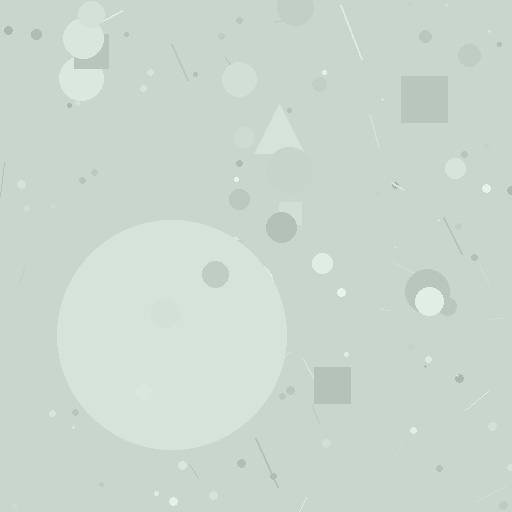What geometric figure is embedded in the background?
A circle is embedded in the background.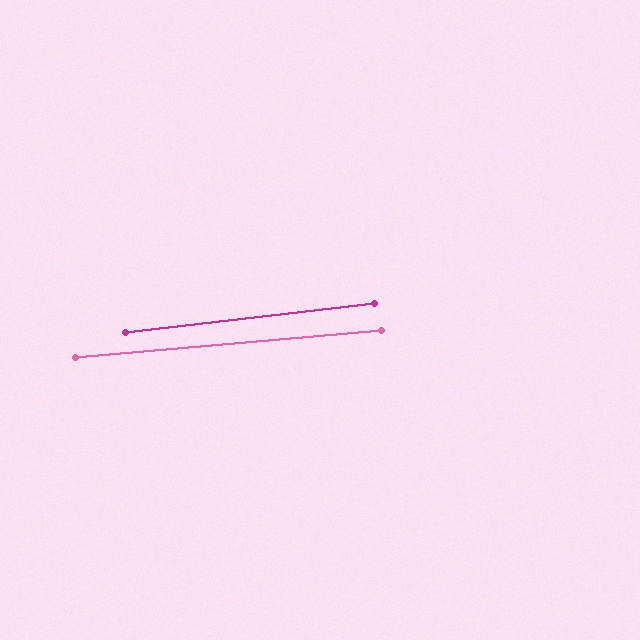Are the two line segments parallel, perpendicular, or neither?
Parallel — their directions differ by only 1.6°.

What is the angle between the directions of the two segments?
Approximately 2 degrees.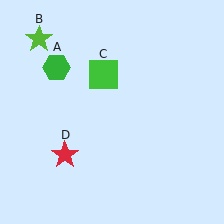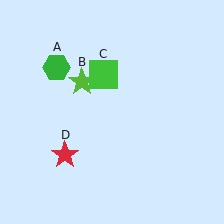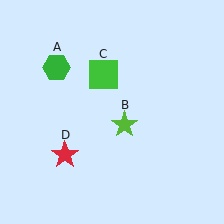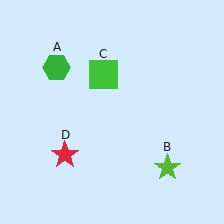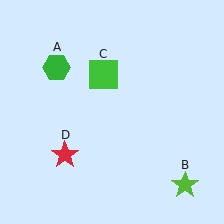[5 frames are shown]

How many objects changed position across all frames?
1 object changed position: lime star (object B).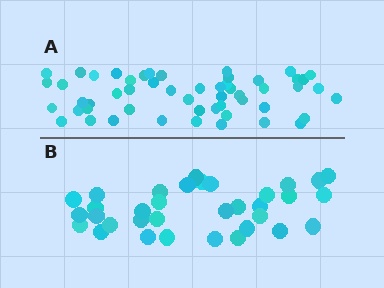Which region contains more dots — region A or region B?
Region A (the top region) has more dots.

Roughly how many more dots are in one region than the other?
Region A has approximately 20 more dots than region B.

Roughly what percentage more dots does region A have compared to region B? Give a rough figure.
About 55% more.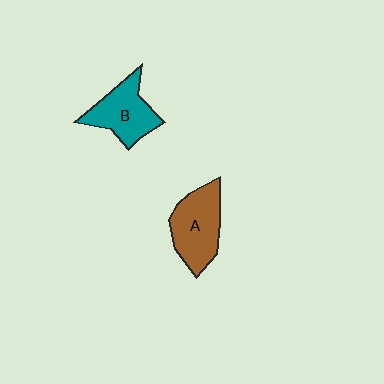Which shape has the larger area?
Shape A (brown).